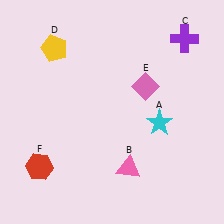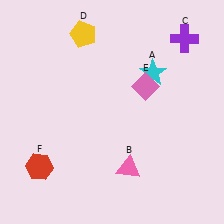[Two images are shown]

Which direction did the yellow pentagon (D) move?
The yellow pentagon (D) moved right.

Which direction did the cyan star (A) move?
The cyan star (A) moved up.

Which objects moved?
The objects that moved are: the cyan star (A), the yellow pentagon (D).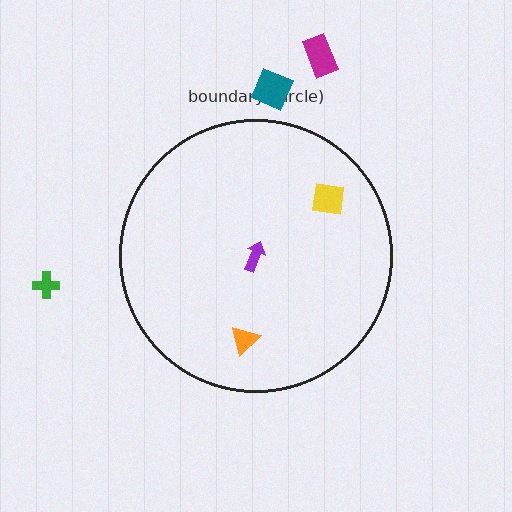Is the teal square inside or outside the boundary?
Outside.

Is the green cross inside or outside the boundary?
Outside.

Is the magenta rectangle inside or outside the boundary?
Outside.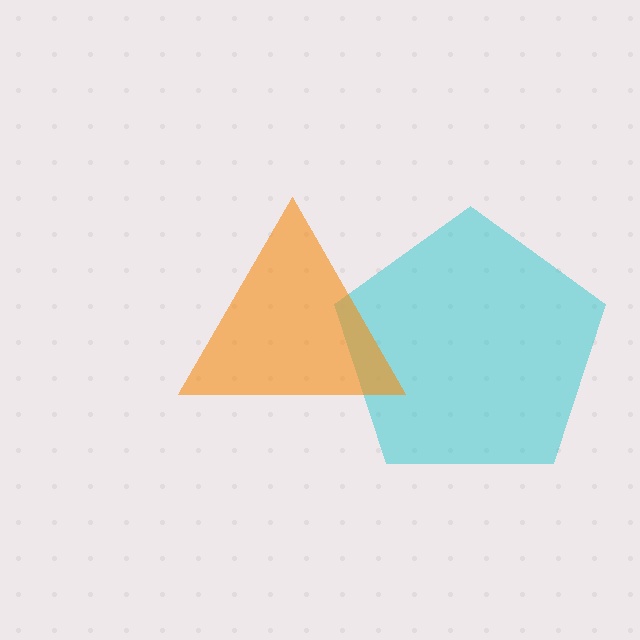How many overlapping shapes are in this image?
There are 2 overlapping shapes in the image.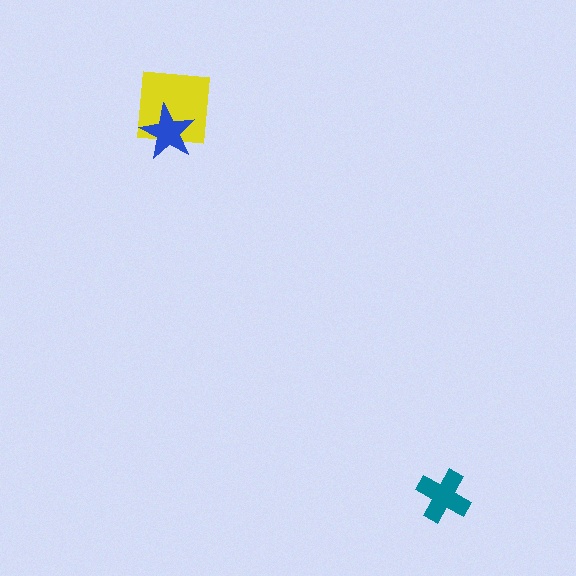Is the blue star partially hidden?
No, no other shape covers it.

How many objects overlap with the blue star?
1 object overlaps with the blue star.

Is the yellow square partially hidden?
Yes, it is partially covered by another shape.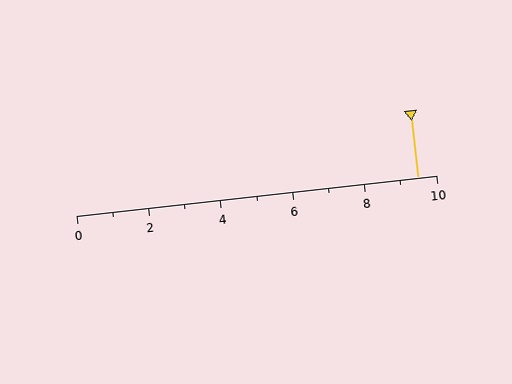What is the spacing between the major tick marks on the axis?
The major ticks are spaced 2 apart.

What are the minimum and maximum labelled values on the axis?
The axis runs from 0 to 10.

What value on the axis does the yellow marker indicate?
The marker indicates approximately 9.5.